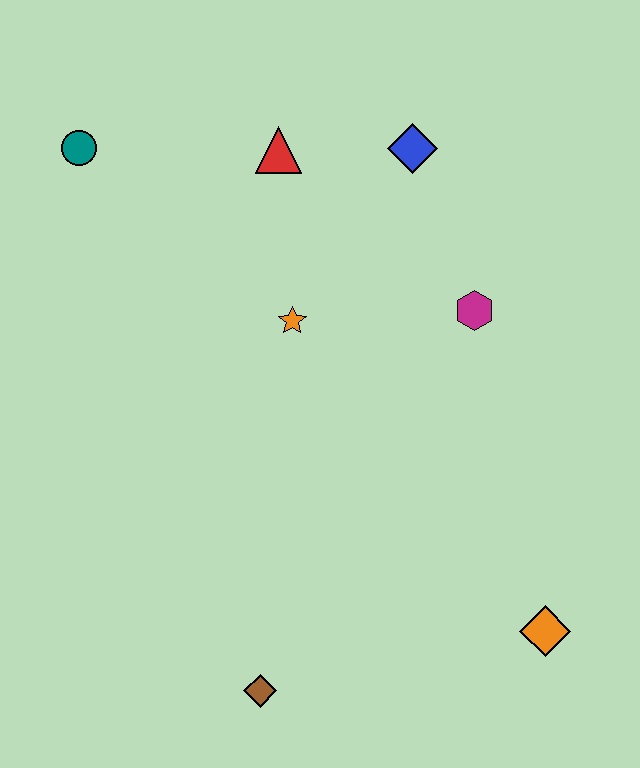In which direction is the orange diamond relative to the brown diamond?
The orange diamond is to the right of the brown diamond.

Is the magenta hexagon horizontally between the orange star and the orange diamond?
Yes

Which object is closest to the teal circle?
The red triangle is closest to the teal circle.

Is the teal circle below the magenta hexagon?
No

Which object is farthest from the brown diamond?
The teal circle is farthest from the brown diamond.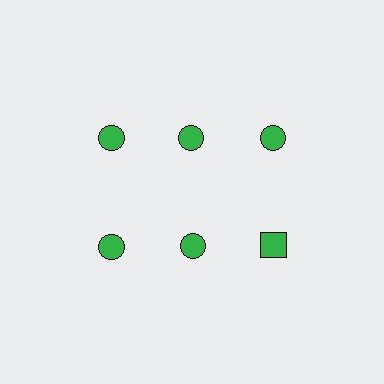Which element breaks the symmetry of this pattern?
The green square in the second row, center column breaks the symmetry. All other shapes are green circles.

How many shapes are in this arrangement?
There are 6 shapes arranged in a grid pattern.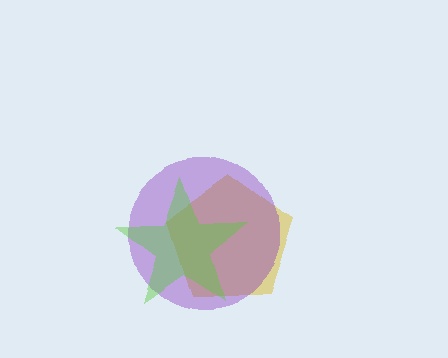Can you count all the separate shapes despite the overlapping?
Yes, there are 3 separate shapes.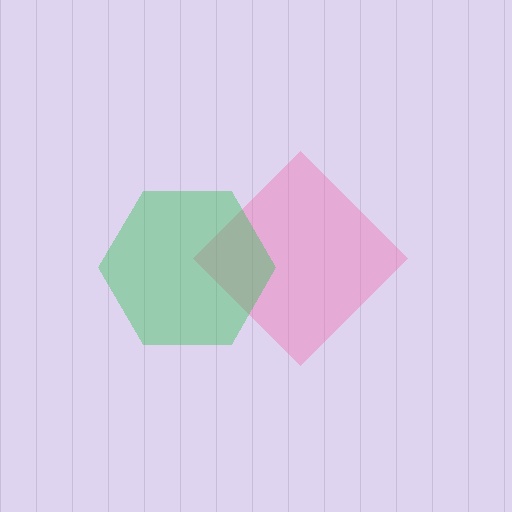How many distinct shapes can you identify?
There are 2 distinct shapes: a pink diamond, a green hexagon.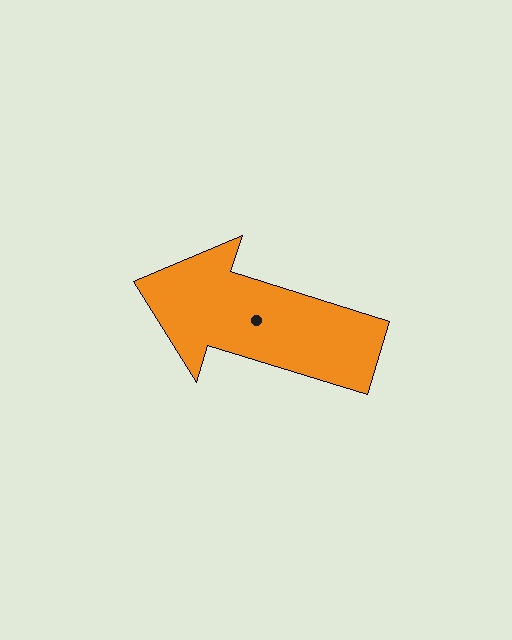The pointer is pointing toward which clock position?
Roughly 10 o'clock.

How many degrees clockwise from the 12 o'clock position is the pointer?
Approximately 287 degrees.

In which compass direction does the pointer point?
West.